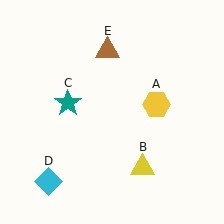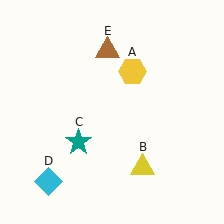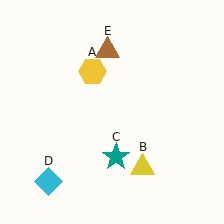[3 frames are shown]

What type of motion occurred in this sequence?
The yellow hexagon (object A), teal star (object C) rotated counterclockwise around the center of the scene.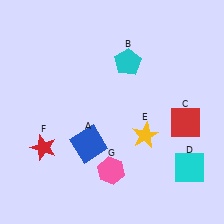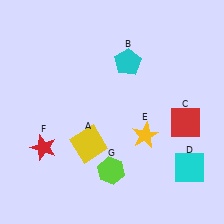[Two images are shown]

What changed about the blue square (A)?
In Image 1, A is blue. In Image 2, it changed to yellow.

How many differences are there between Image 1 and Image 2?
There are 2 differences between the two images.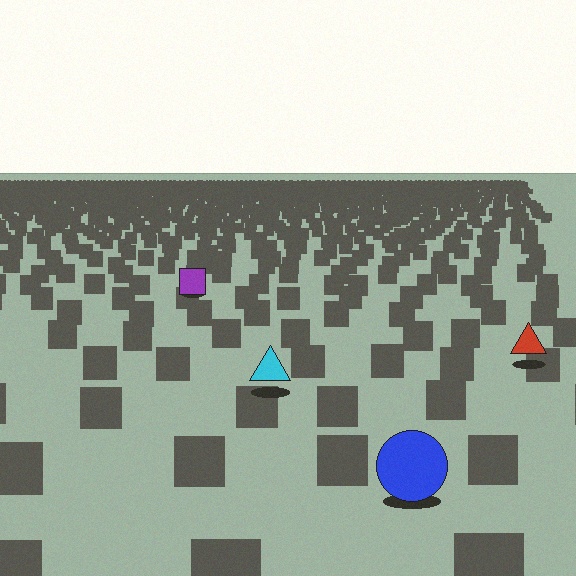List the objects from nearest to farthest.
From nearest to farthest: the blue circle, the cyan triangle, the red triangle, the purple square.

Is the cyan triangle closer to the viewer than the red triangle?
Yes. The cyan triangle is closer — you can tell from the texture gradient: the ground texture is coarser near it.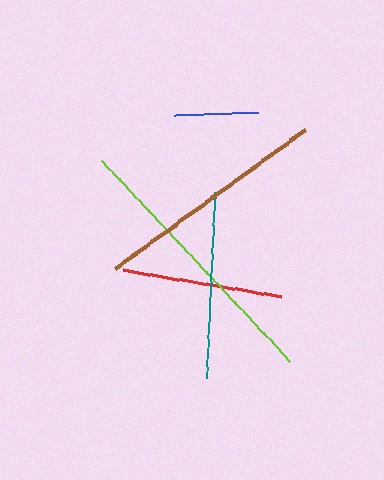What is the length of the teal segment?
The teal segment is approximately 186 pixels long.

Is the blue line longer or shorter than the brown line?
The brown line is longer than the blue line.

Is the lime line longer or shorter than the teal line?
The lime line is longer than the teal line.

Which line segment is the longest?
The lime line is the longest at approximately 275 pixels.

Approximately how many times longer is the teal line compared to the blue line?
The teal line is approximately 2.2 times the length of the blue line.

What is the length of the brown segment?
The brown segment is approximately 235 pixels long.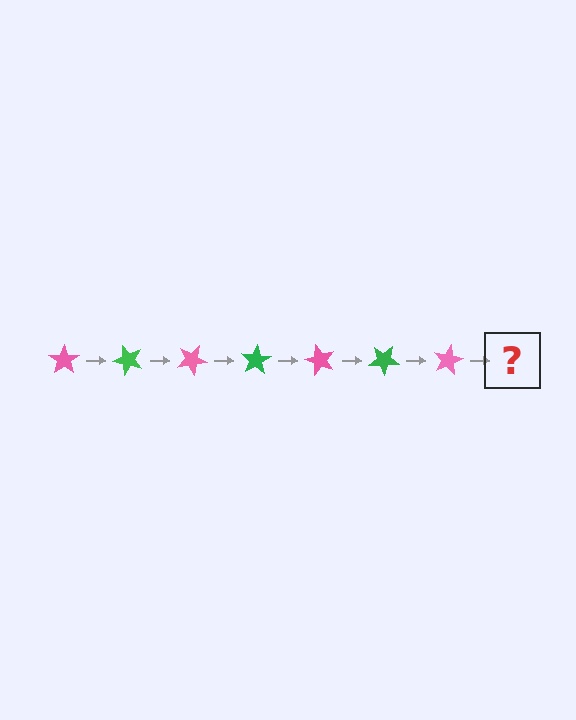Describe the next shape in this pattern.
It should be a green star, rotated 350 degrees from the start.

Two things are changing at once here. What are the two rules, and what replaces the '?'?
The two rules are that it rotates 50 degrees each step and the color cycles through pink and green. The '?' should be a green star, rotated 350 degrees from the start.